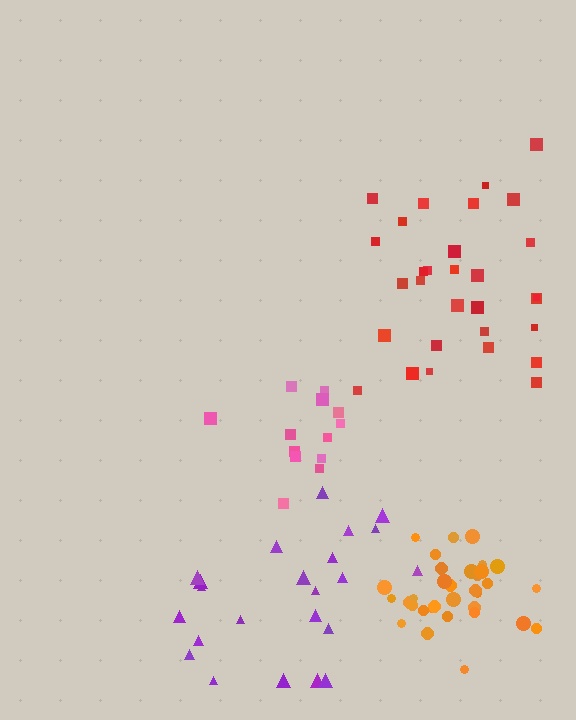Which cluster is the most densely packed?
Orange.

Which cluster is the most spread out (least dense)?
Purple.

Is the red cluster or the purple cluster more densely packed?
Red.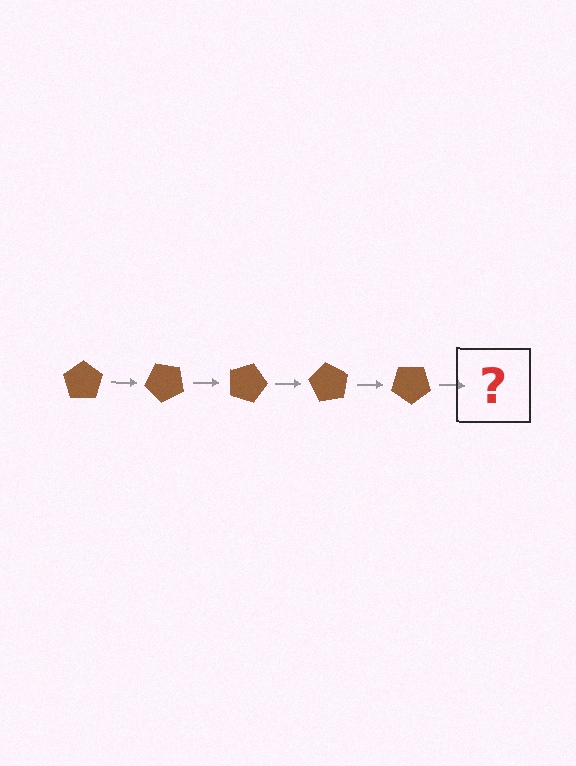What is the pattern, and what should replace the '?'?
The pattern is that the pentagon rotates 45 degrees each step. The '?' should be a brown pentagon rotated 225 degrees.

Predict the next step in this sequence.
The next step is a brown pentagon rotated 225 degrees.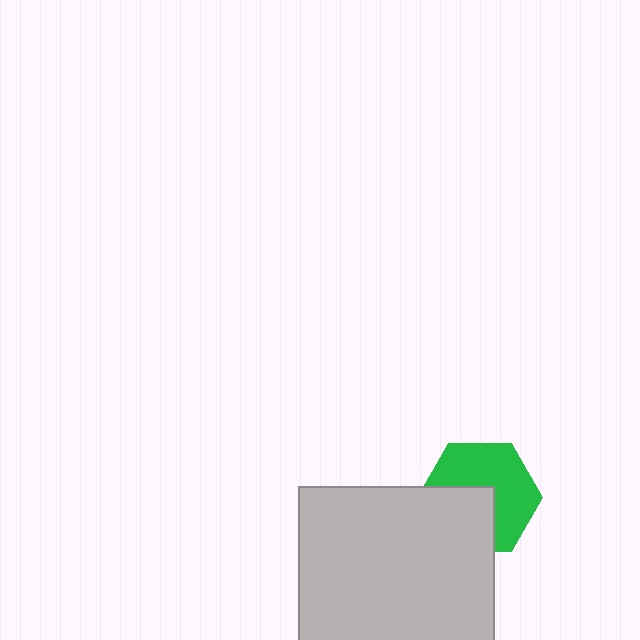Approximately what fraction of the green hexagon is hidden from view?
Roughly 42% of the green hexagon is hidden behind the light gray rectangle.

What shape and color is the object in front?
The object in front is a light gray rectangle.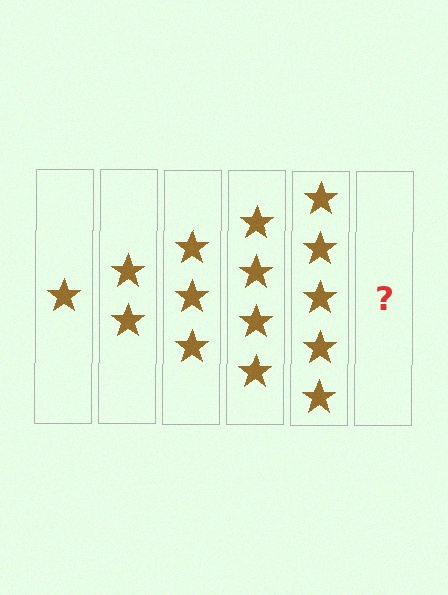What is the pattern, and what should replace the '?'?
The pattern is that each step adds one more star. The '?' should be 6 stars.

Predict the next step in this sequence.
The next step is 6 stars.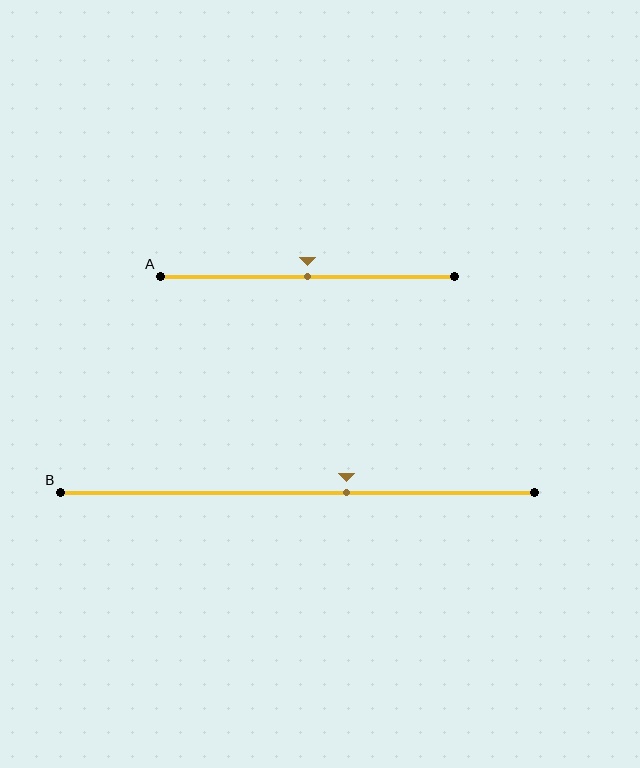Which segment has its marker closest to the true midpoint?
Segment A has its marker closest to the true midpoint.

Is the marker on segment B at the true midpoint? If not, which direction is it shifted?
No, the marker on segment B is shifted to the right by about 10% of the segment length.